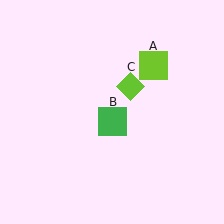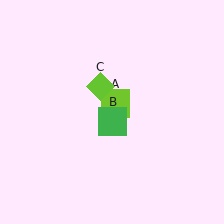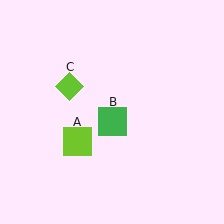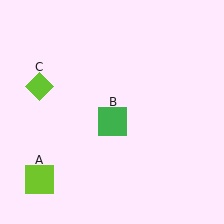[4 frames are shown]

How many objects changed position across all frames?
2 objects changed position: lime square (object A), lime diamond (object C).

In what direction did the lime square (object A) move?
The lime square (object A) moved down and to the left.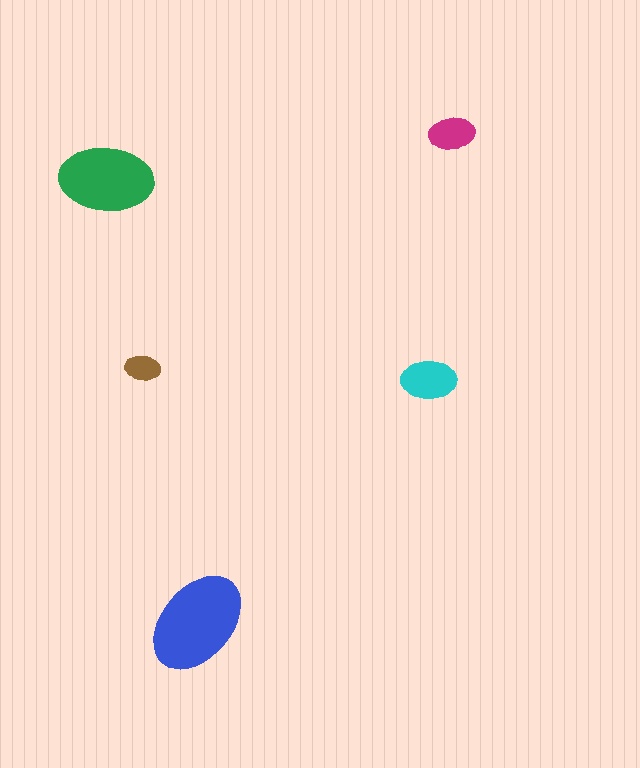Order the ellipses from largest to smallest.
the blue one, the green one, the cyan one, the magenta one, the brown one.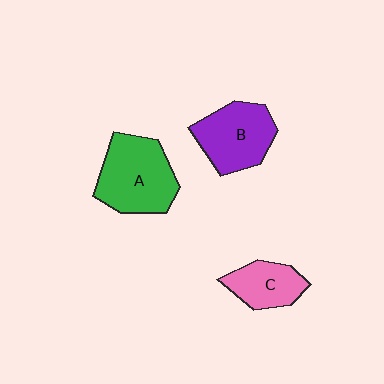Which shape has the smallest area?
Shape C (pink).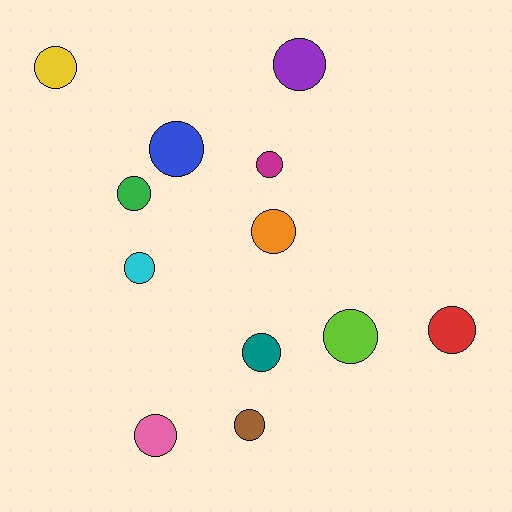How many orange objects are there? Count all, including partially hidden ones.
There is 1 orange object.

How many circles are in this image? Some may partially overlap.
There are 12 circles.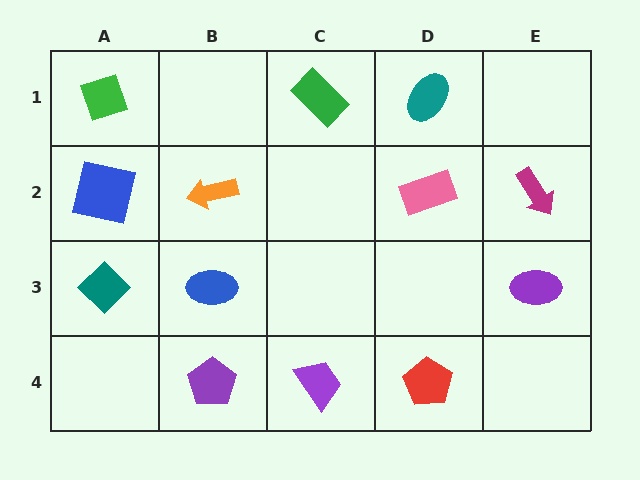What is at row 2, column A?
A blue square.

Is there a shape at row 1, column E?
No, that cell is empty.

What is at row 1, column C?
A green rectangle.